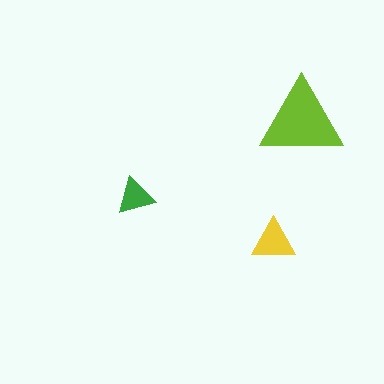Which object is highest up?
The lime triangle is topmost.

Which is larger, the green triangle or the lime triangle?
The lime one.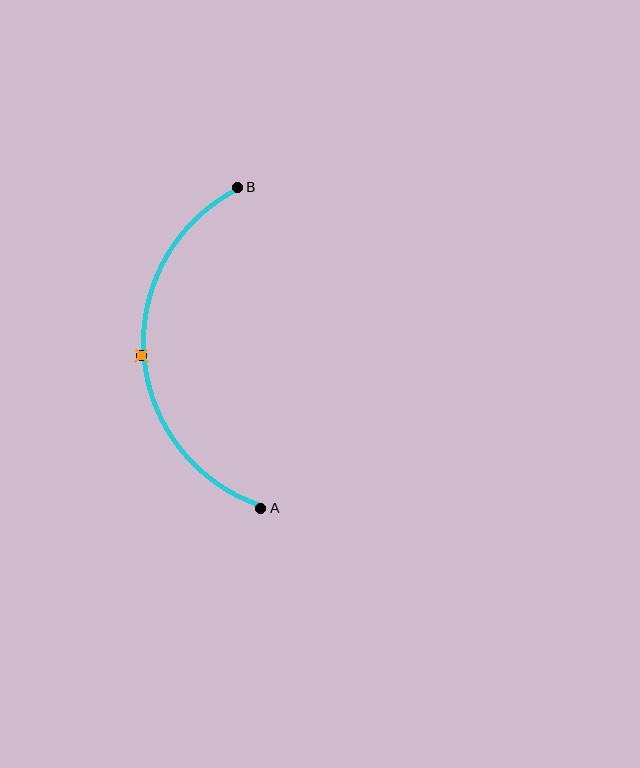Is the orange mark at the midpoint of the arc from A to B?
Yes. The orange mark lies on the arc at equal arc-length from both A and B — it is the arc midpoint.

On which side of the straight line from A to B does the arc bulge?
The arc bulges to the left of the straight line connecting A and B.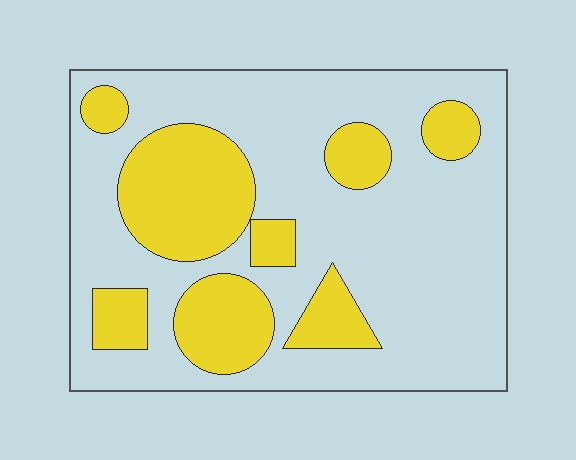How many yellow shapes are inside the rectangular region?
8.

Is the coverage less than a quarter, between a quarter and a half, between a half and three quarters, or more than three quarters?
Between a quarter and a half.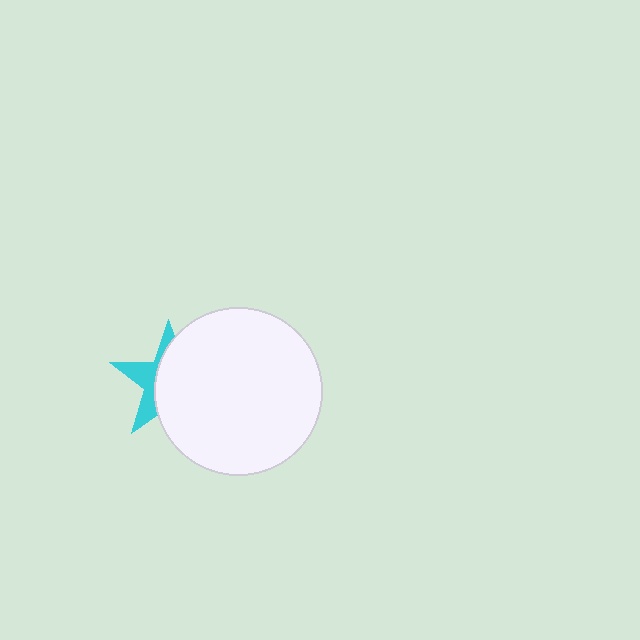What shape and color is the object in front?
The object in front is a white circle.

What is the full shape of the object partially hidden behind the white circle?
The partially hidden object is a cyan star.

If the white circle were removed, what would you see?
You would see the complete cyan star.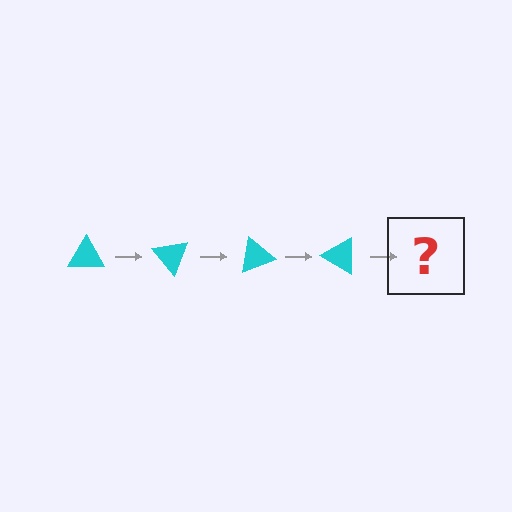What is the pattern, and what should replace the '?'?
The pattern is that the triangle rotates 50 degrees each step. The '?' should be a cyan triangle rotated 200 degrees.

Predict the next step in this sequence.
The next step is a cyan triangle rotated 200 degrees.